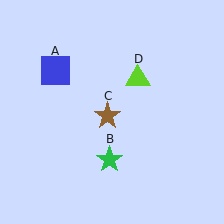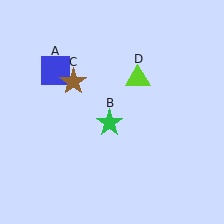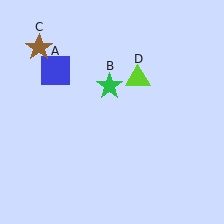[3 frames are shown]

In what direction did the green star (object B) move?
The green star (object B) moved up.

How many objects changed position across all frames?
2 objects changed position: green star (object B), brown star (object C).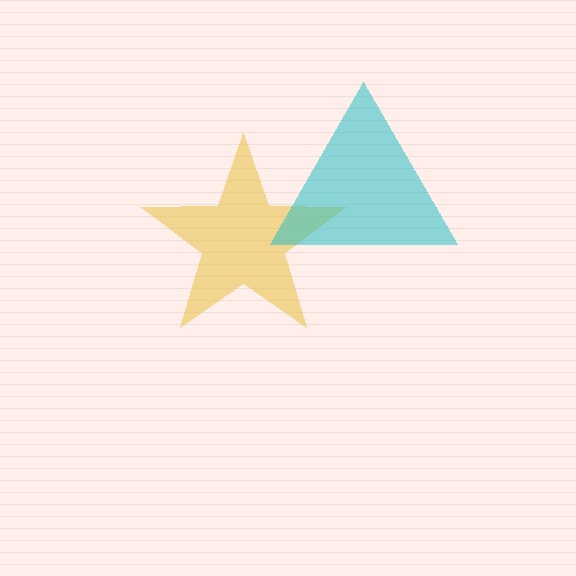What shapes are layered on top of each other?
The layered shapes are: a yellow star, a cyan triangle.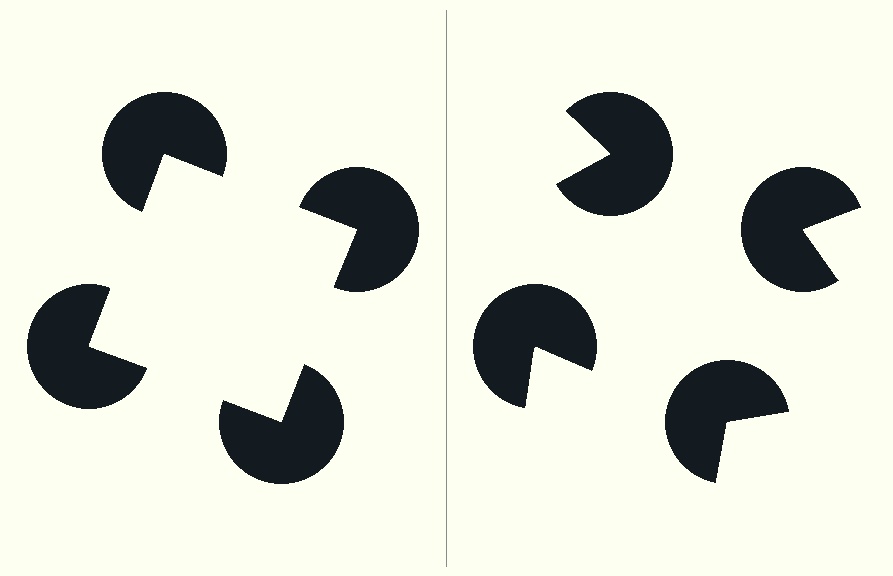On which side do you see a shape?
An illusory square appears on the left side. On the right side the wedge cuts are rotated, so no coherent shape forms.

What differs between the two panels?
The pac-man discs are positioned identically on both sides; only the wedge orientations differ. On the left they align to a square; on the right they are misaligned.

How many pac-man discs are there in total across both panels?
8 — 4 on each side.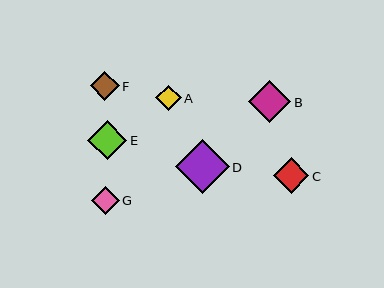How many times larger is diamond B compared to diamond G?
Diamond B is approximately 1.6 times the size of diamond G.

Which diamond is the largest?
Diamond D is the largest with a size of approximately 54 pixels.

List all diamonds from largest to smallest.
From largest to smallest: D, B, E, C, F, G, A.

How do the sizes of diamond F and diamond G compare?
Diamond F and diamond G are approximately the same size.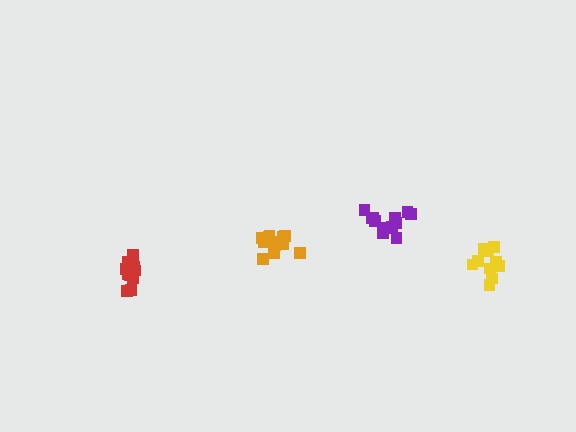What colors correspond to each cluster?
The clusters are colored: purple, orange, yellow, red.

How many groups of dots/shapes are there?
There are 4 groups.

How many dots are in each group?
Group 1: 12 dots, Group 2: 13 dots, Group 3: 10 dots, Group 4: 12 dots (47 total).